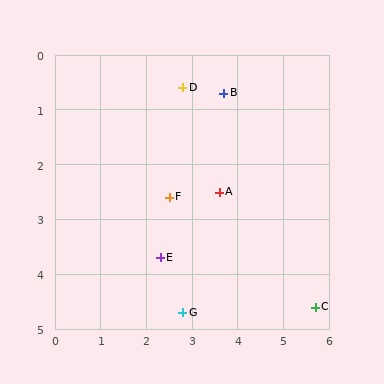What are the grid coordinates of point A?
Point A is at approximately (3.6, 2.5).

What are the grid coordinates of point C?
Point C is at approximately (5.7, 4.6).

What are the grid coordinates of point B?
Point B is at approximately (3.7, 0.7).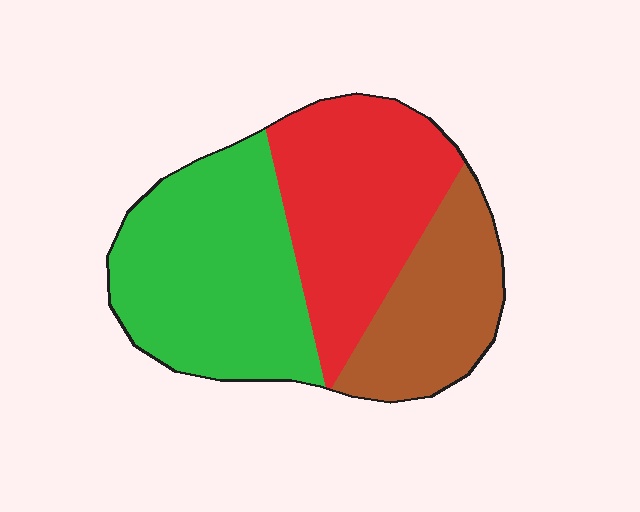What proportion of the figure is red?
Red covers 35% of the figure.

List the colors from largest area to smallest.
From largest to smallest: green, red, brown.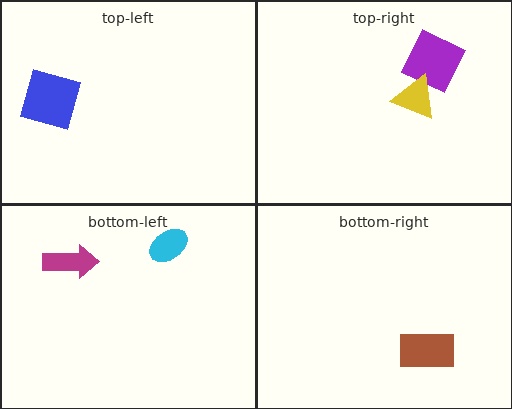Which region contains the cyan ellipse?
The bottom-left region.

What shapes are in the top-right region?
The purple square, the yellow triangle.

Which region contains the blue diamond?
The top-left region.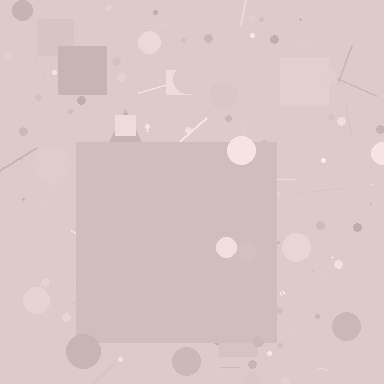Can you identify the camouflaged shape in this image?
The camouflaged shape is a square.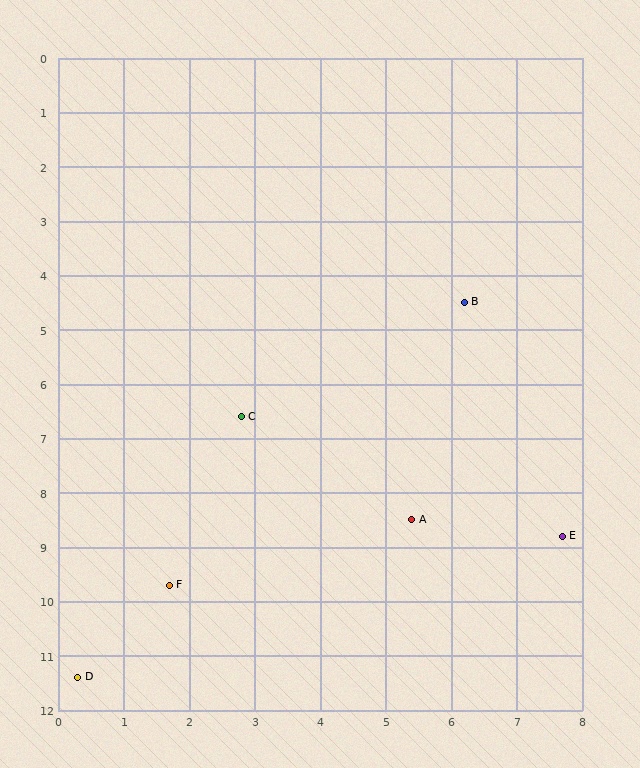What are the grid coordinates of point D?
Point D is at approximately (0.3, 11.4).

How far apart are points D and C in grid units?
Points D and C are about 5.4 grid units apart.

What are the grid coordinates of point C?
Point C is at approximately (2.8, 6.6).